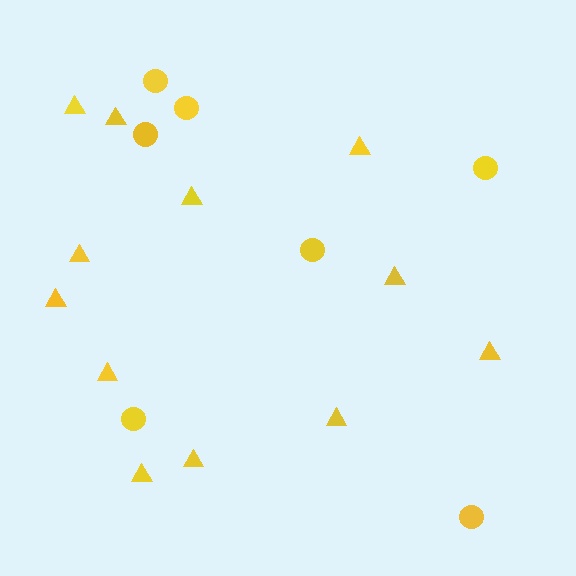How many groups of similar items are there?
There are 2 groups: one group of triangles (12) and one group of circles (7).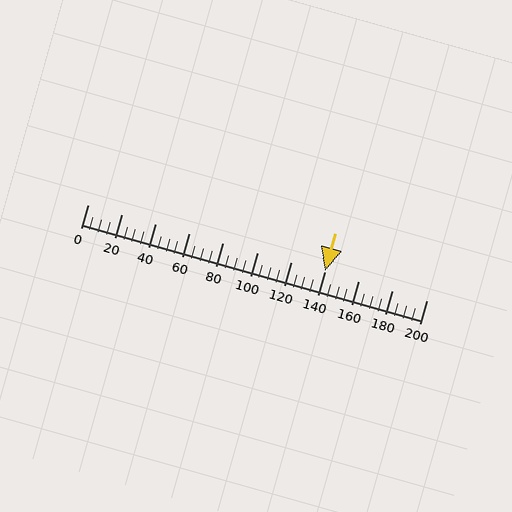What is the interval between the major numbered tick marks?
The major tick marks are spaced 20 units apart.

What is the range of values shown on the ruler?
The ruler shows values from 0 to 200.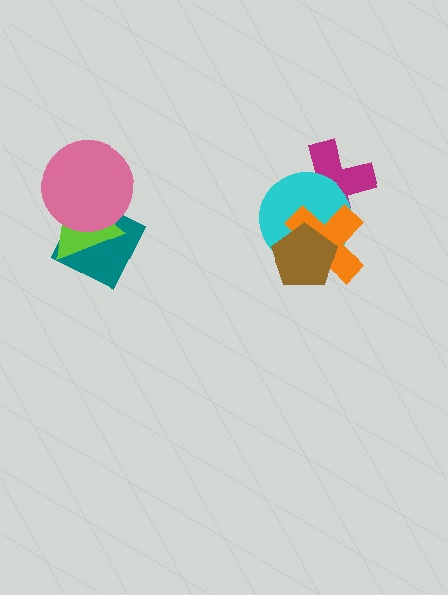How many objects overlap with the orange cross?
3 objects overlap with the orange cross.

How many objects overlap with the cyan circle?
3 objects overlap with the cyan circle.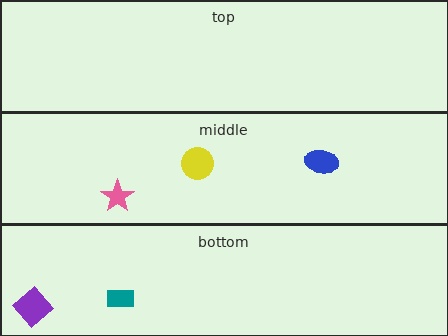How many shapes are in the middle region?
3.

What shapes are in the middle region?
The blue ellipse, the pink star, the yellow circle.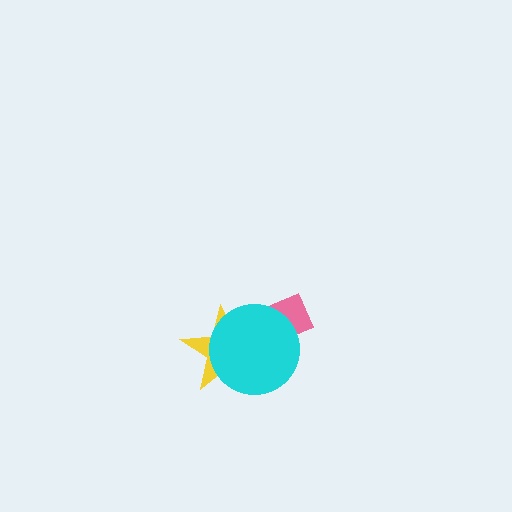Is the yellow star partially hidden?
Yes, it is partially covered by another shape.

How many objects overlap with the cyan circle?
2 objects overlap with the cyan circle.